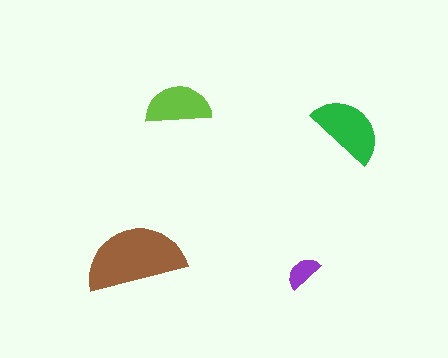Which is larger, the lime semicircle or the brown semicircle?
The brown one.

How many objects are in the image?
There are 4 objects in the image.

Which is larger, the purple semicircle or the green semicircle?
The green one.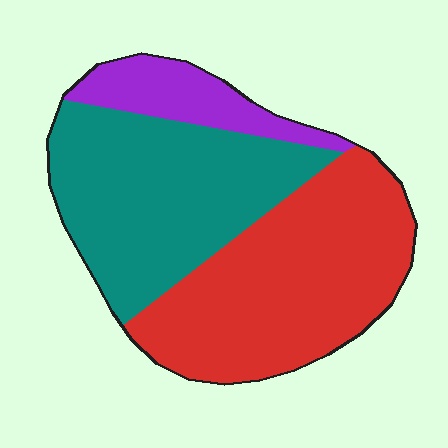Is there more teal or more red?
Red.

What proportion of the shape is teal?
Teal covers about 40% of the shape.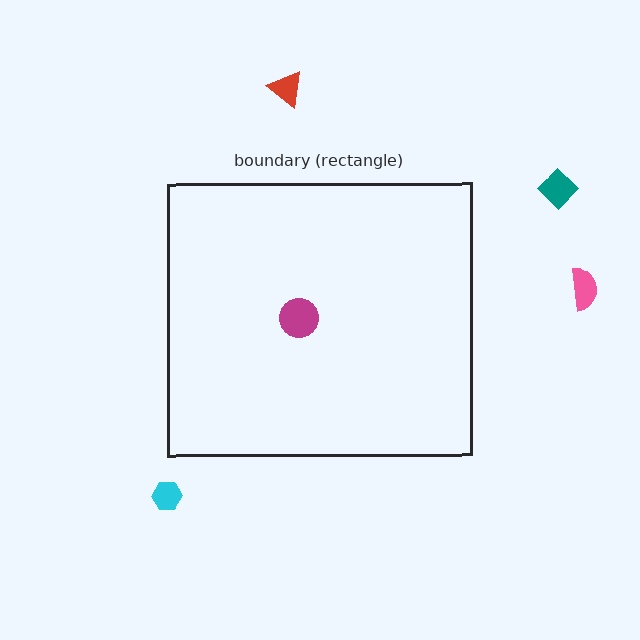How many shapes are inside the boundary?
1 inside, 4 outside.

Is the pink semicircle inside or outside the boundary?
Outside.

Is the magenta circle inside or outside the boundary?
Inside.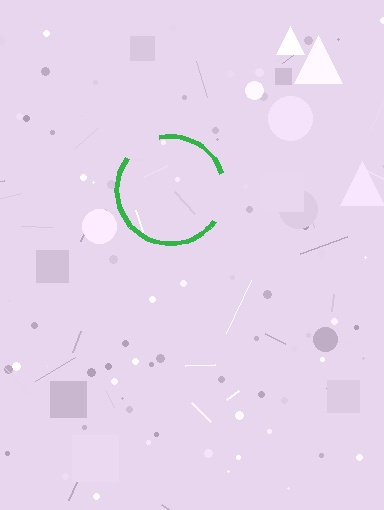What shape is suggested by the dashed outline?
The dashed outline suggests a circle.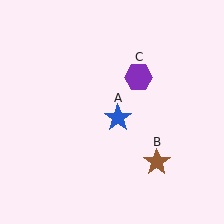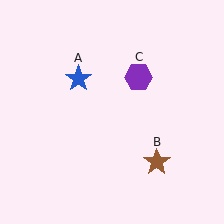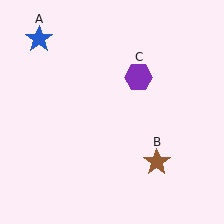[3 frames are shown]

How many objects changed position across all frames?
1 object changed position: blue star (object A).